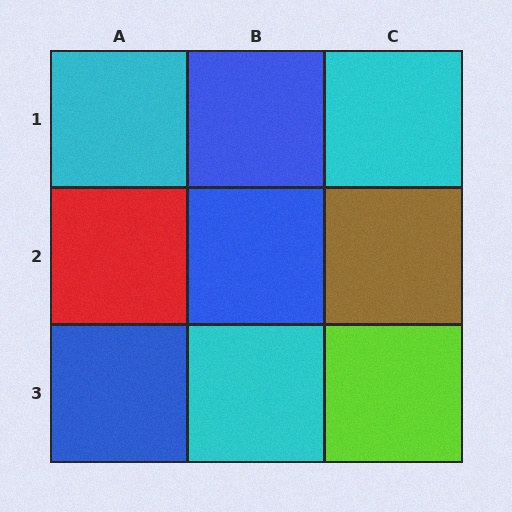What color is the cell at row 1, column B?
Blue.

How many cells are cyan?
3 cells are cyan.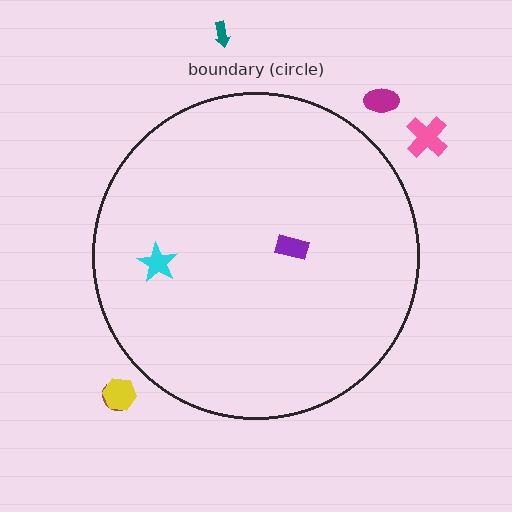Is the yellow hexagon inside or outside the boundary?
Outside.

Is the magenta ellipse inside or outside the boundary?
Outside.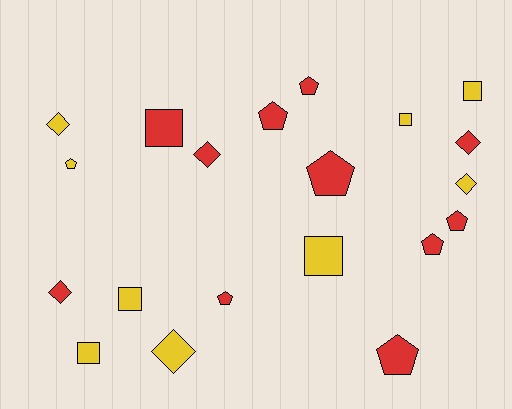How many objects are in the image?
There are 20 objects.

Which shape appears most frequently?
Pentagon, with 8 objects.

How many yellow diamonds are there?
There are 3 yellow diamonds.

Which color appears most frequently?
Red, with 11 objects.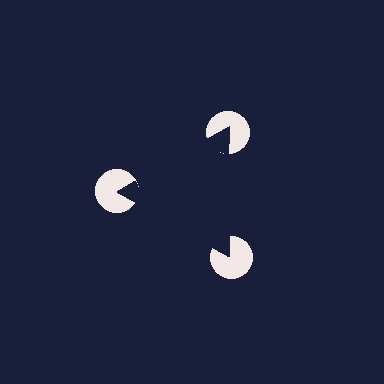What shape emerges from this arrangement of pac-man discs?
An illusory triangle — its edges are inferred from the aligned wedge cuts in the pac-man discs, not physically drawn.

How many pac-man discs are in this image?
There are 3 — one at each vertex of the illusory triangle.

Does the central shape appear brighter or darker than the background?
It typically appears slightly darker than the background, even though no actual brightness change is drawn.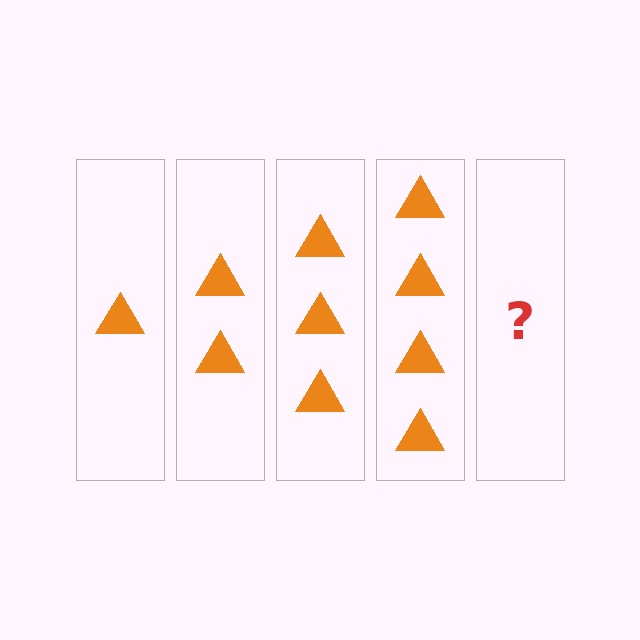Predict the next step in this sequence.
The next step is 5 triangles.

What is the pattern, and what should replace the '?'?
The pattern is that each step adds one more triangle. The '?' should be 5 triangles.